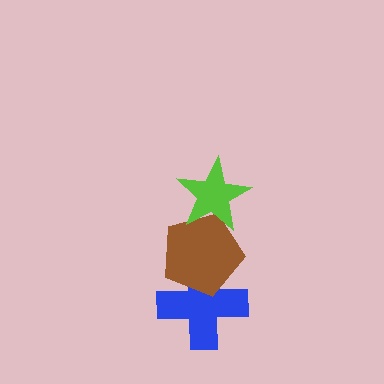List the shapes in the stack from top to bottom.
From top to bottom: the lime star, the brown pentagon, the blue cross.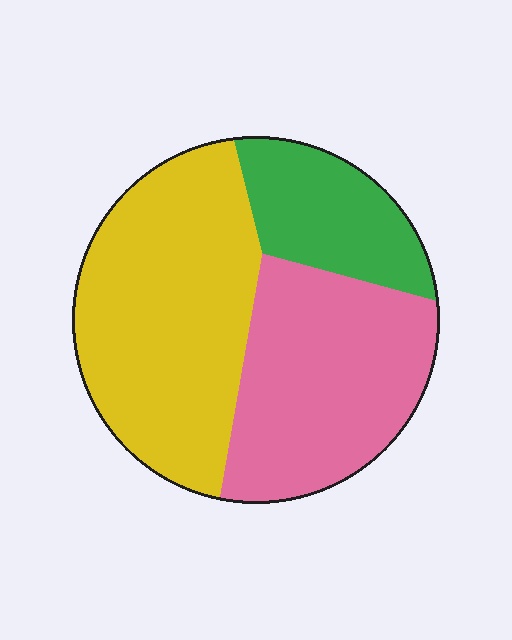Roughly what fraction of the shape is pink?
Pink takes up between a quarter and a half of the shape.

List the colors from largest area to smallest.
From largest to smallest: yellow, pink, green.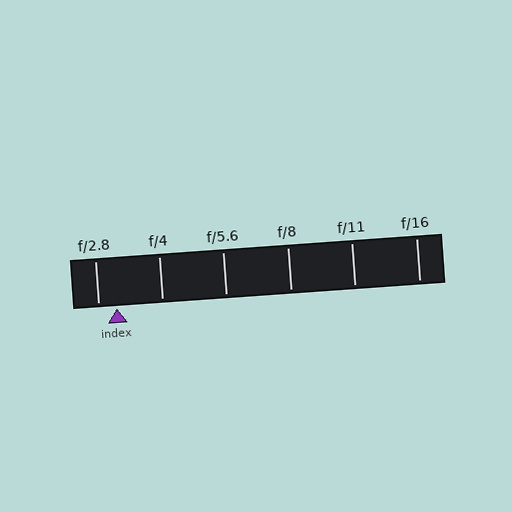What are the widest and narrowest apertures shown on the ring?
The widest aperture shown is f/2.8 and the narrowest is f/16.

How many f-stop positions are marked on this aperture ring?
There are 6 f-stop positions marked.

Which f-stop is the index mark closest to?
The index mark is closest to f/2.8.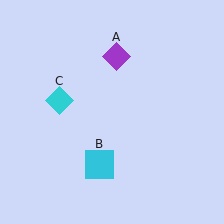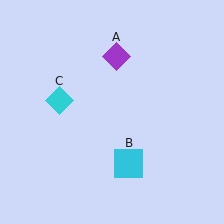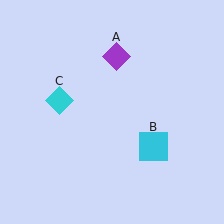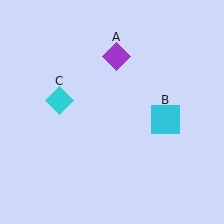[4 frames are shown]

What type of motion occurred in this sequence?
The cyan square (object B) rotated counterclockwise around the center of the scene.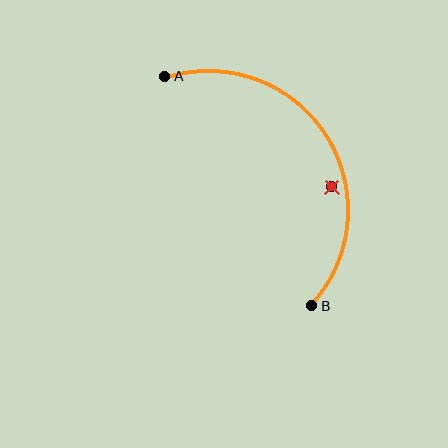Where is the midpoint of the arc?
The arc midpoint is the point on the curve farthest from the straight line joining A and B. It sits to the right of that line.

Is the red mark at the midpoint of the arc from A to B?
No — the red mark does not lie on the arc at all. It sits slightly inside the curve.